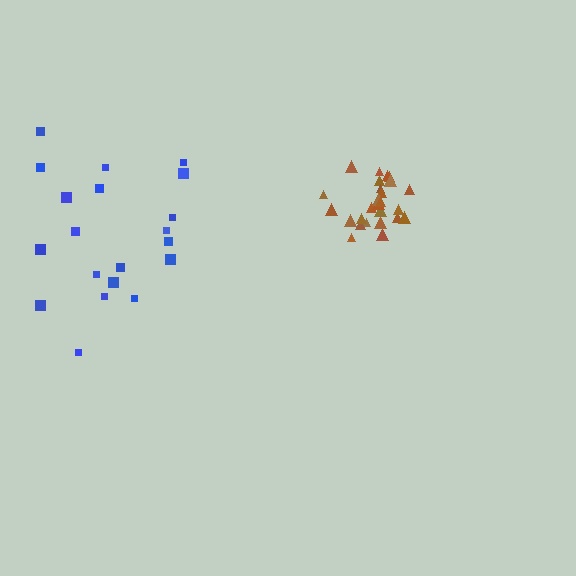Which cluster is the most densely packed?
Brown.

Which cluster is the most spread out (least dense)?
Blue.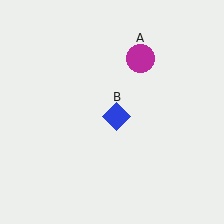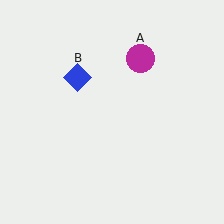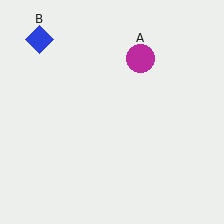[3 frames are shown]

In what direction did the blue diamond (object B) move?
The blue diamond (object B) moved up and to the left.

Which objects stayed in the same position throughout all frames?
Magenta circle (object A) remained stationary.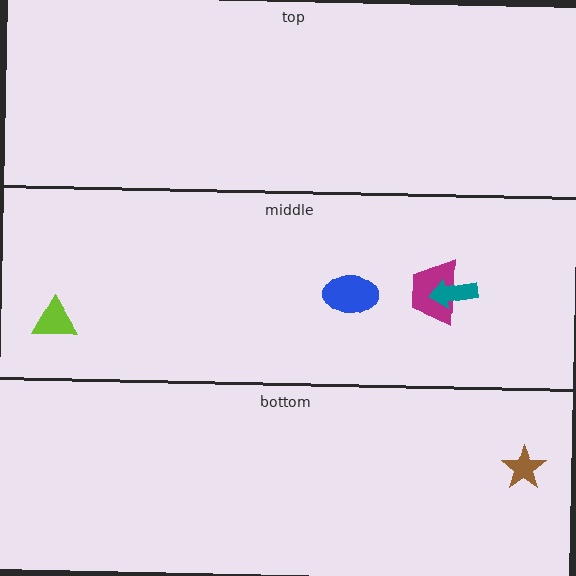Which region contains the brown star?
The bottom region.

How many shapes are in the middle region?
4.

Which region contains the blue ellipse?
The middle region.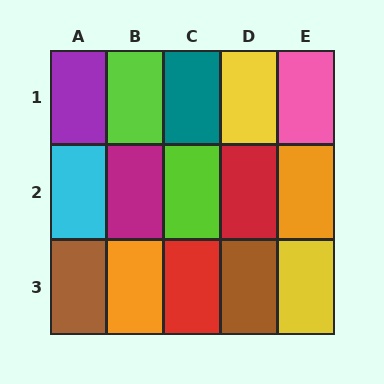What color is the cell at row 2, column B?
Magenta.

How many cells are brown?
2 cells are brown.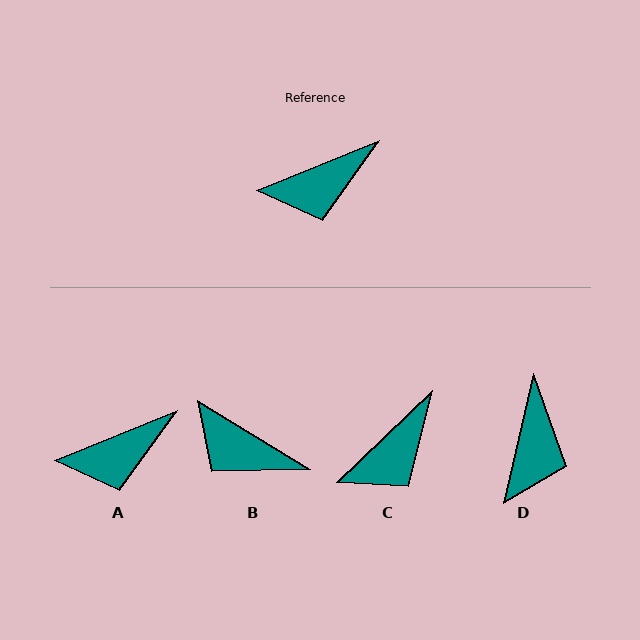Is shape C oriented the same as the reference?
No, it is off by about 22 degrees.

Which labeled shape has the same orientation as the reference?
A.